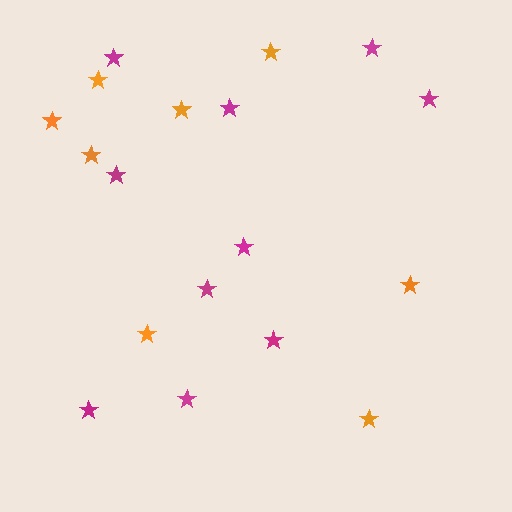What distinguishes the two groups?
There are 2 groups: one group of orange stars (8) and one group of magenta stars (10).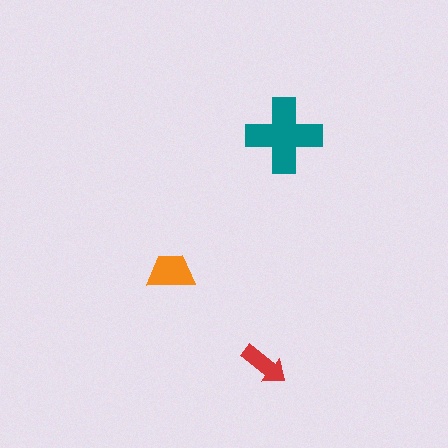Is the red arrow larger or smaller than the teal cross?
Smaller.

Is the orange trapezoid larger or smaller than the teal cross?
Smaller.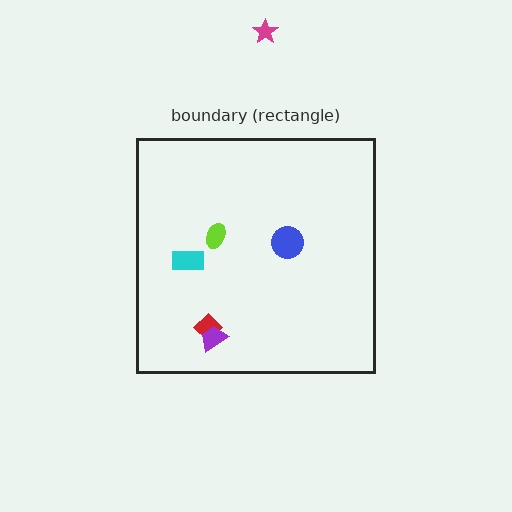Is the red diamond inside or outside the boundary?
Inside.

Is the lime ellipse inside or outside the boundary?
Inside.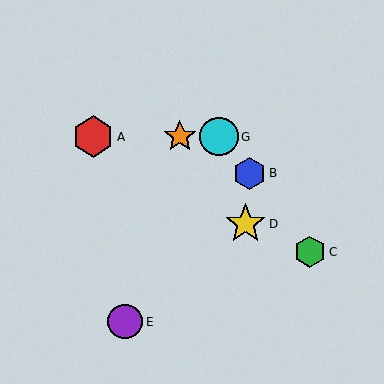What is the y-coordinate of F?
Object F is at y≈137.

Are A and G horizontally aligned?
Yes, both are at y≈137.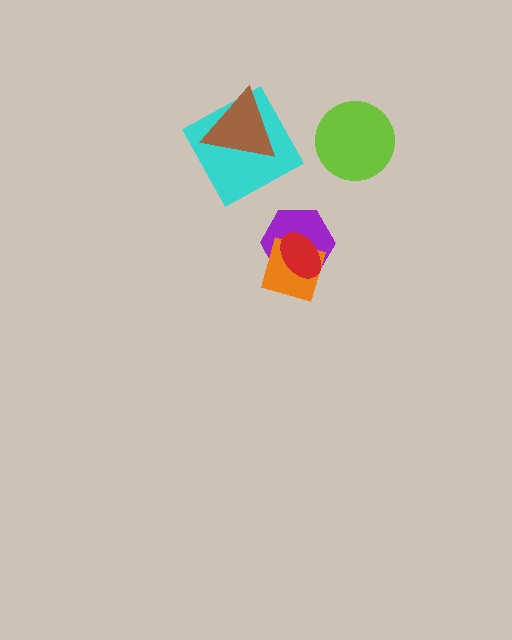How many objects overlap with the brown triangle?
1 object overlaps with the brown triangle.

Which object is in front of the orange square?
The red ellipse is in front of the orange square.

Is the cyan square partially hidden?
Yes, it is partially covered by another shape.